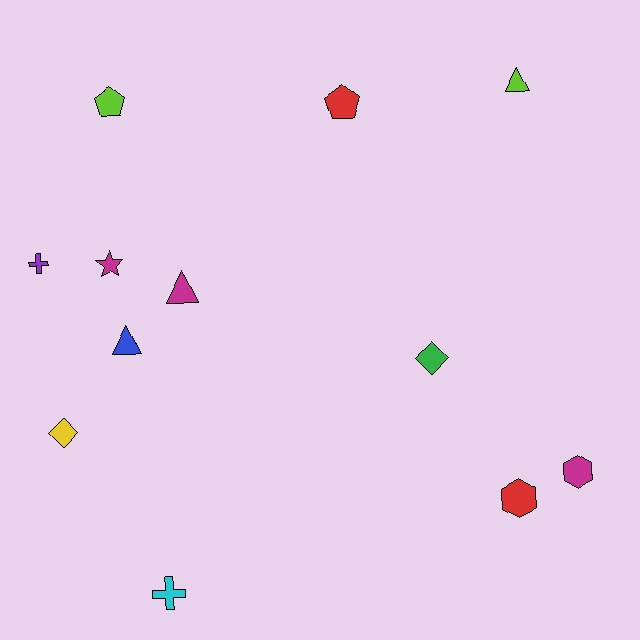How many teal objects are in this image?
There are no teal objects.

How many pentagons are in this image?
There are 2 pentagons.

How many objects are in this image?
There are 12 objects.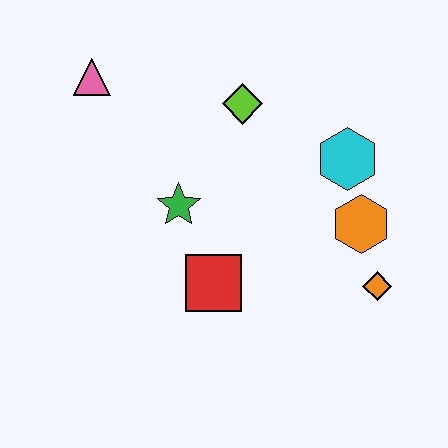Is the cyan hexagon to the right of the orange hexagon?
No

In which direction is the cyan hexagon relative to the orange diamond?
The cyan hexagon is above the orange diamond.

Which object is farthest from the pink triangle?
The orange diamond is farthest from the pink triangle.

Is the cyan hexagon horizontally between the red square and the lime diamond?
No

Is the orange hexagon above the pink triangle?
No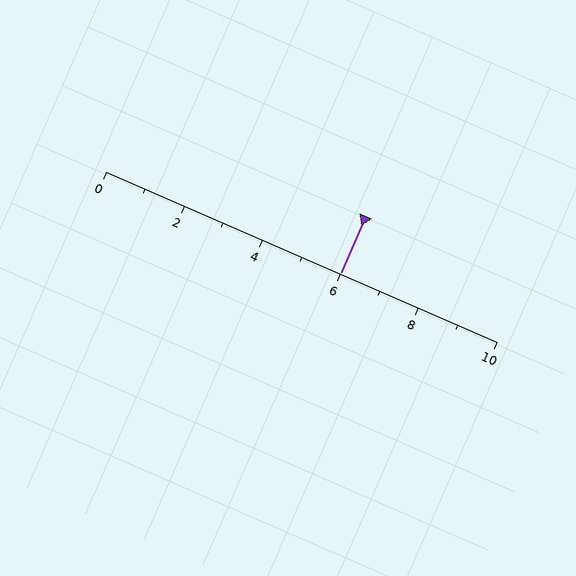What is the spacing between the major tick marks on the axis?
The major ticks are spaced 2 apart.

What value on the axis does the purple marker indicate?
The marker indicates approximately 6.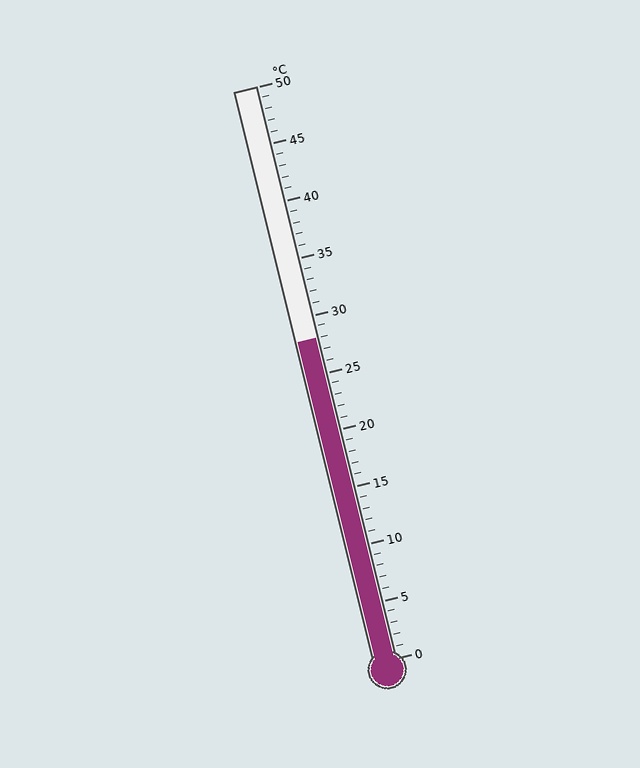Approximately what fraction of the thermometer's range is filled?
The thermometer is filled to approximately 55% of its range.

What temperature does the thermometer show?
The thermometer shows approximately 28°C.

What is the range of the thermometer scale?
The thermometer scale ranges from 0°C to 50°C.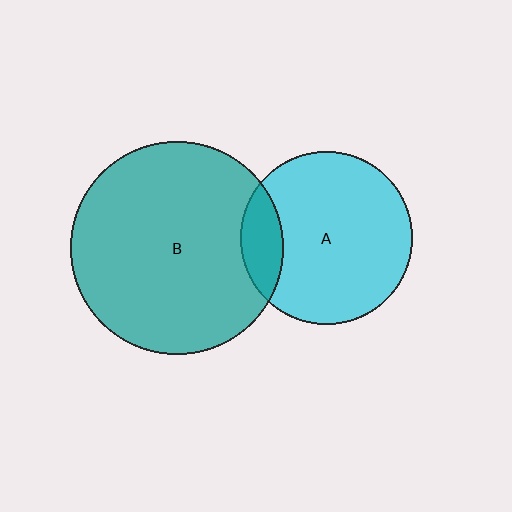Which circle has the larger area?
Circle B (teal).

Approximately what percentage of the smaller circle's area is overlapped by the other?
Approximately 15%.